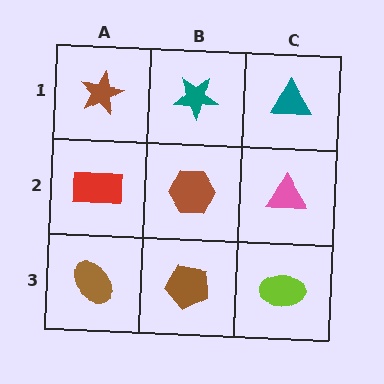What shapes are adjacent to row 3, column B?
A brown hexagon (row 2, column B), a brown ellipse (row 3, column A), a lime ellipse (row 3, column C).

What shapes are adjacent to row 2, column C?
A teal triangle (row 1, column C), a lime ellipse (row 3, column C), a brown hexagon (row 2, column B).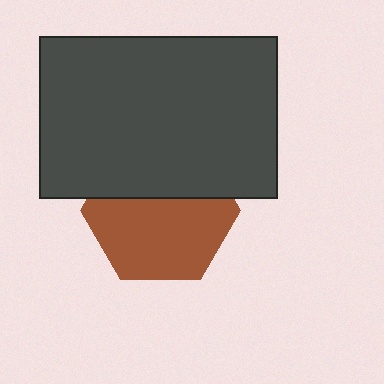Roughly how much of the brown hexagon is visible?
About half of it is visible (roughly 60%).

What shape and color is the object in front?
The object in front is a dark gray rectangle.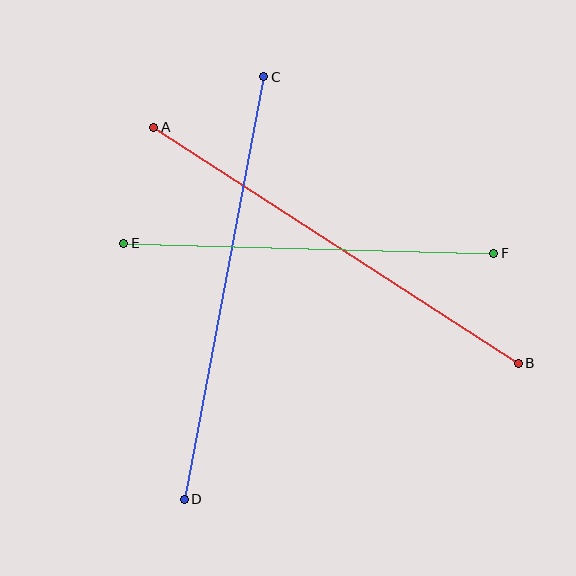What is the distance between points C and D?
The distance is approximately 430 pixels.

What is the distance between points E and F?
The distance is approximately 370 pixels.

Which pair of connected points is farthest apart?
Points A and B are farthest apart.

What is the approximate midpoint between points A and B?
The midpoint is at approximately (336, 245) pixels.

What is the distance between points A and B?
The distance is approximately 434 pixels.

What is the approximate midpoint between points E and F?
The midpoint is at approximately (309, 248) pixels.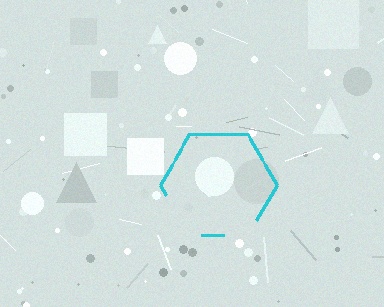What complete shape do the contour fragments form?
The contour fragments form a hexagon.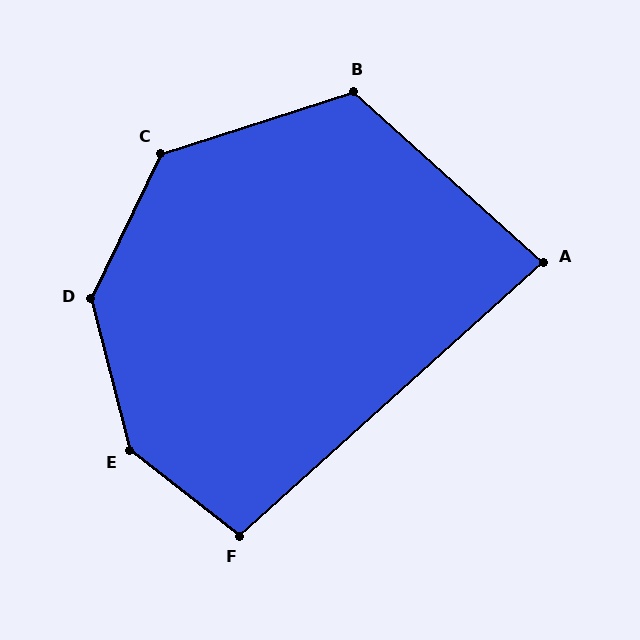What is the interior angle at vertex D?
Approximately 140 degrees (obtuse).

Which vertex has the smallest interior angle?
A, at approximately 84 degrees.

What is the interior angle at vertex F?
Approximately 100 degrees (obtuse).